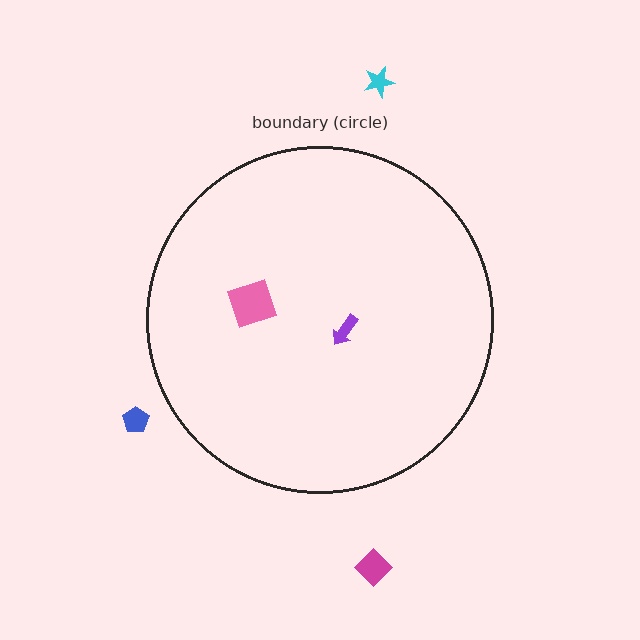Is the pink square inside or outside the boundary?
Inside.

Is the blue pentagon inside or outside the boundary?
Outside.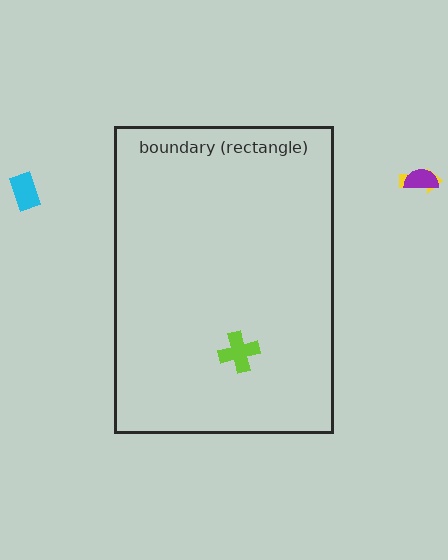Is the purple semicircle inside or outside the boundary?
Outside.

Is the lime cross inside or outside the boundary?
Inside.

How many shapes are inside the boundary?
1 inside, 3 outside.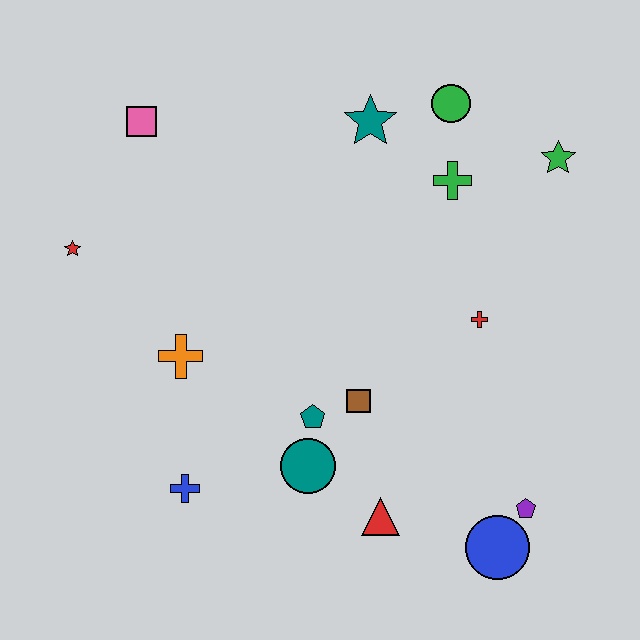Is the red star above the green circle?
No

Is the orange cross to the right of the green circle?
No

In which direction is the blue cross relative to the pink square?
The blue cross is below the pink square.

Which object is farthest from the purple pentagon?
The pink square is farthest from the purple pentagon.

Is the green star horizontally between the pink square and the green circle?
No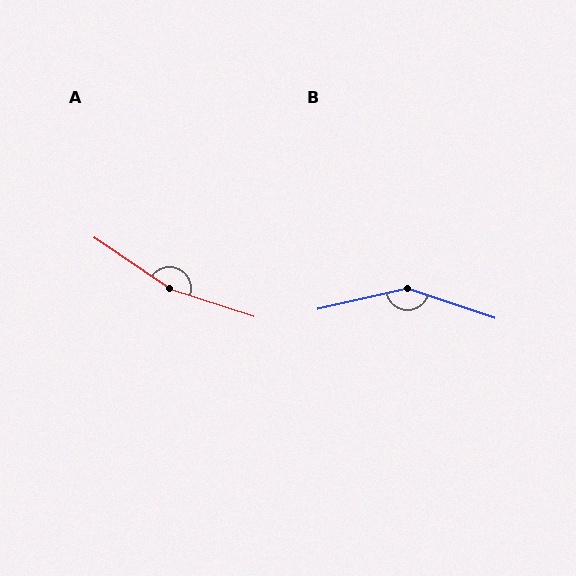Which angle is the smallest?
B, at approximately 149 degrees.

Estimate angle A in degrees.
Approximately 164 degrees.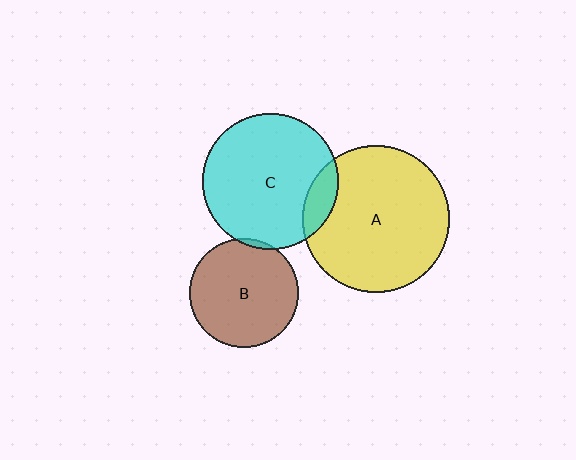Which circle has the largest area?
Circle A (yellow).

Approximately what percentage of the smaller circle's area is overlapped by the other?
Approximately 10%.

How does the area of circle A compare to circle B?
Approximately 1.8 times.